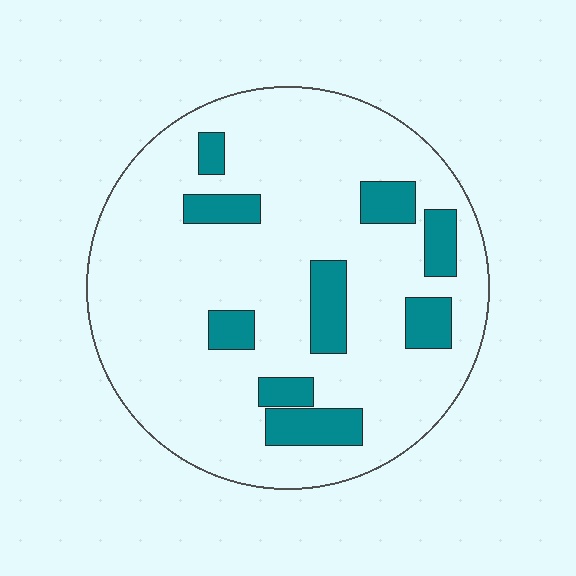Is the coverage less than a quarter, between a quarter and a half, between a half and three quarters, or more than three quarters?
Less than a quarter.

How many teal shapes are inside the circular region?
9.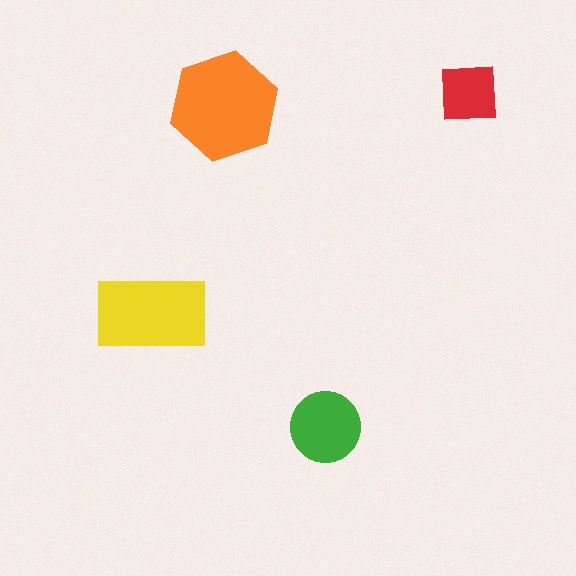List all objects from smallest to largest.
The red square, the green circle, the yellow rectangle, the orange hexagon.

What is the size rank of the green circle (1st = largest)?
3rd.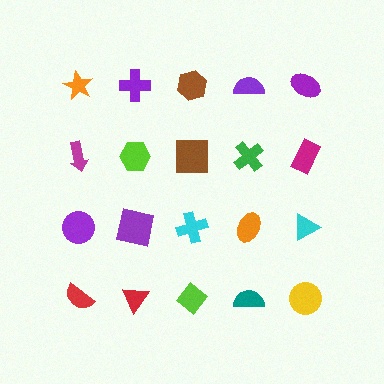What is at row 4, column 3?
A lime diamond.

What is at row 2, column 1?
A magenta arrow.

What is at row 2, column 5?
A magenta rectangle.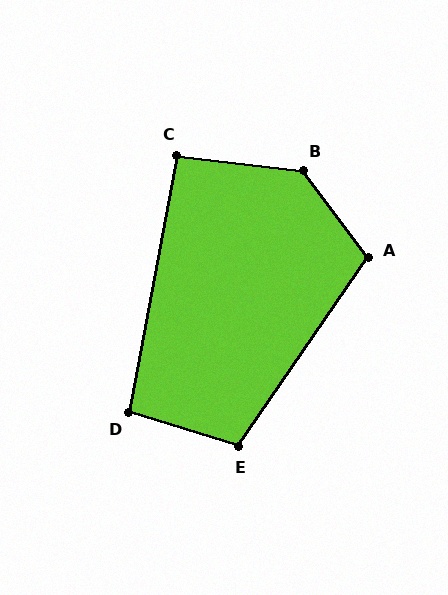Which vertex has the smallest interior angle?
C, at approximately 94 degrees.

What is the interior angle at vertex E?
Approximately 107 degrees (obtuse).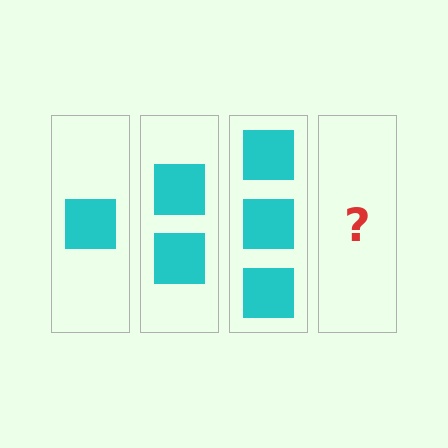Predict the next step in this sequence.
The next step is 4 squares.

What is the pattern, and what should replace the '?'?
The pattern is that each step adds one more square. The '?' should be 4 squares.